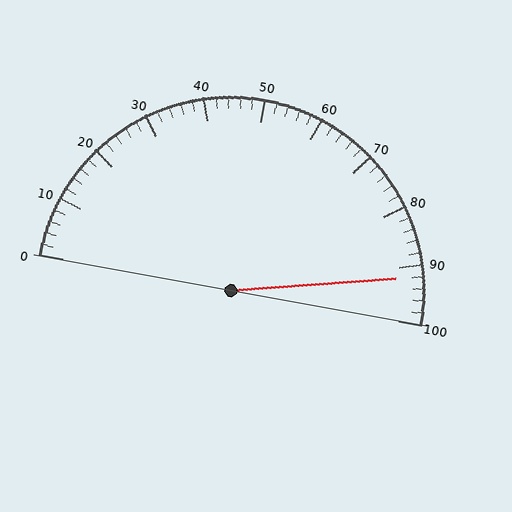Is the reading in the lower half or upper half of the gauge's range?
The reading is in the upper half of the range (0 to 100).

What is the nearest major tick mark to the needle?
The nearest major tick mark is 90.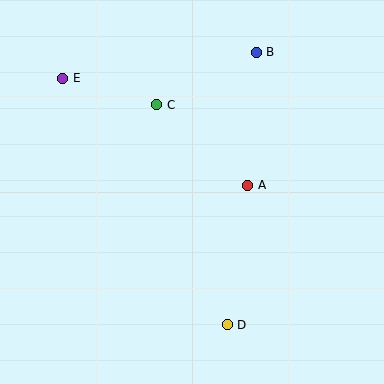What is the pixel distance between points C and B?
The distance between C and B is 112 pixels.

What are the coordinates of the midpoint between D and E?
The midpoint between D and E is at (145, 201).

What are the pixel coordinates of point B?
Point B is at (256, 52).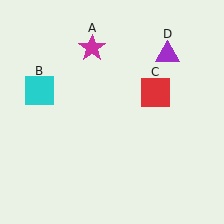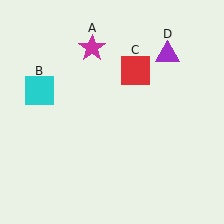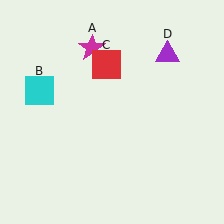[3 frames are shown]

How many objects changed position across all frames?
1 object changed position: red square (object C).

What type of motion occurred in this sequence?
The red square (object C) rotated counterclockwise around the center of the scene.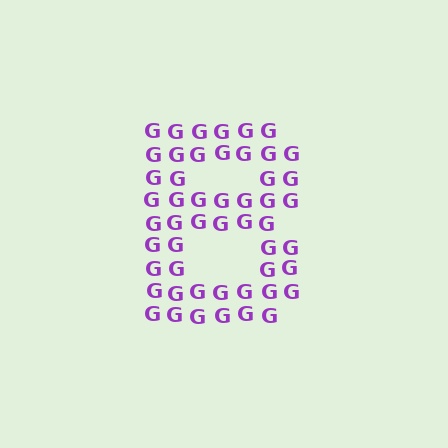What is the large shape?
The large shape is the letter B.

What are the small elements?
The small elements are letter G's.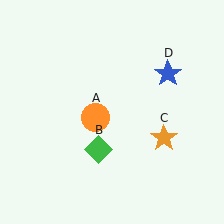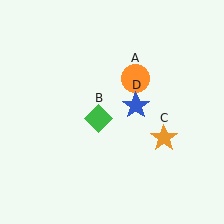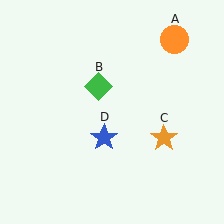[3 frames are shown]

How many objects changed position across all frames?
3 objects changed position: orange circle (object A), green diamond (object B), blue star (object D).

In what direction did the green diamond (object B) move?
The green diamond (object B) moved up.